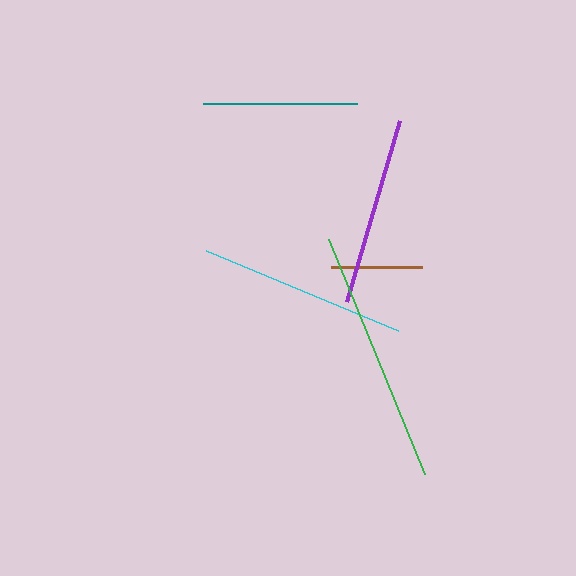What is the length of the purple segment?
The purple segment is approximately 189 pixels long.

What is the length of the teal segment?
The teal segment is approximately 154 pixels long.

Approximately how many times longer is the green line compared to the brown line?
The green line is approximately 2.8 times the length of the brown line.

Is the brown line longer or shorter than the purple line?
The purple line is longer than the brown line.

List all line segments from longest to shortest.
From longest to shortest: green, cyan, purple, teal, brown.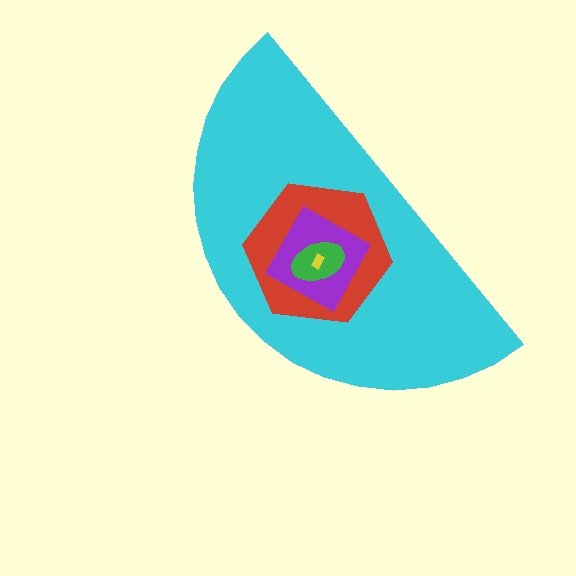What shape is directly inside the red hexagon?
The purple diamond.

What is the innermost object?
The yellow rectangle.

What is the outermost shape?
The cyan semicircle.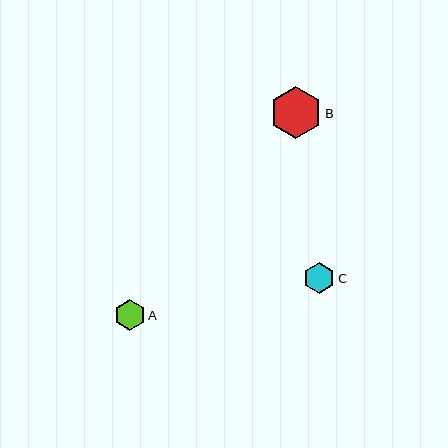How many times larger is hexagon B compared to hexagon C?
Hexagon B is approximately 1.7 times the size of hexagon C.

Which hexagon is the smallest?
Hexagon A is the smallest with a size of approximately 31 pixels.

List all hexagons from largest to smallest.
From largest to smallest: B, C, A.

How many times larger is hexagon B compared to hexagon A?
Hexagon B is approximately 1.7 times the size of hexagon A.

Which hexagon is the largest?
Hexagon B is the largest with a size of approximately 52 pixels.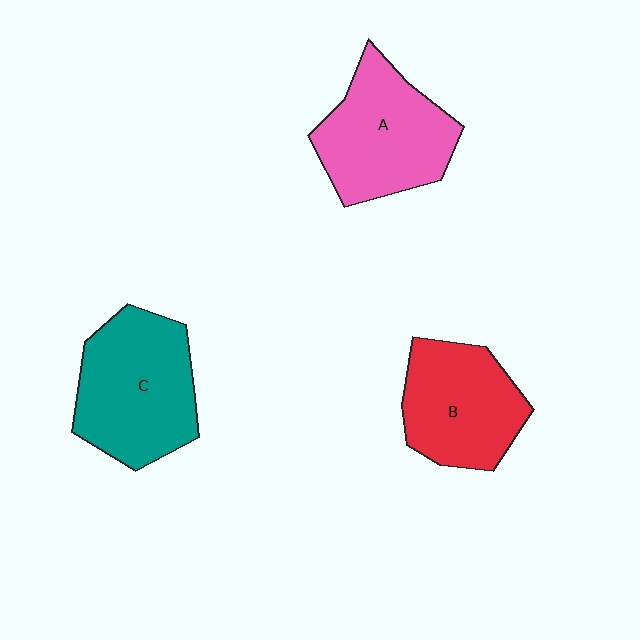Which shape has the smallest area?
Shape B (red).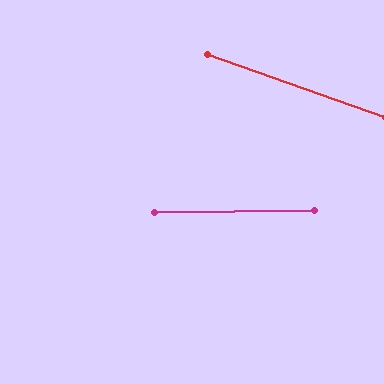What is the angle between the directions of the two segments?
Approximately 20 degrees.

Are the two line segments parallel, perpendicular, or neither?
Neither parallel nor perpendicular — they differ by about 20°.